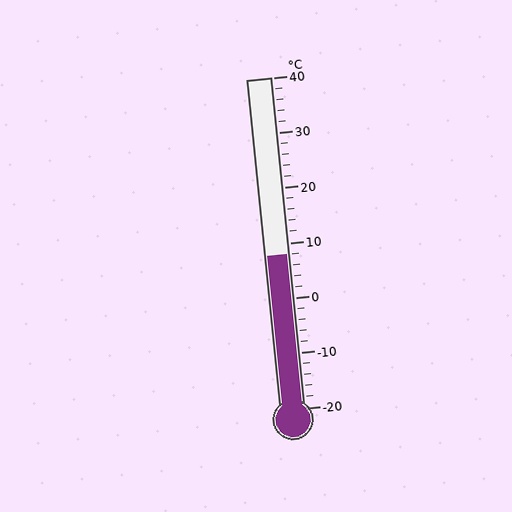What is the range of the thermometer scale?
The thermometer scale ranges from -20°C to 40°C.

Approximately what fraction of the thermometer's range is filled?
The thermometer is filled to approximately 45% of its range.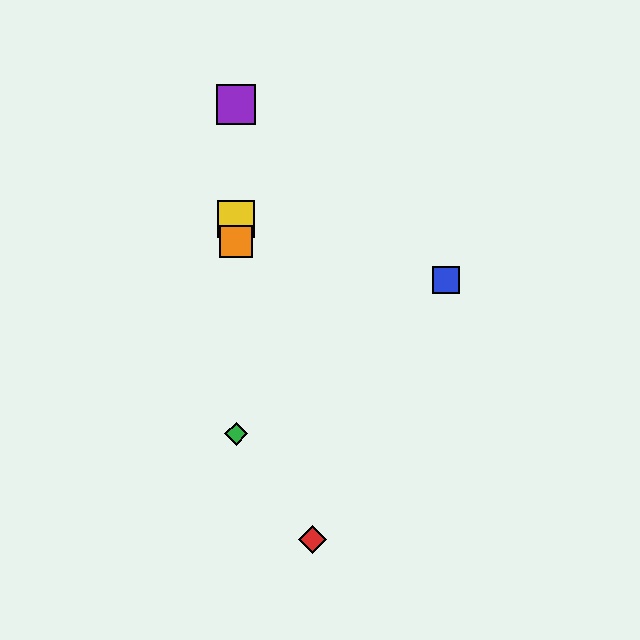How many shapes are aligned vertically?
4 shapes (the green diamond, the yellow square, the purple square, the orange square) are aligned vertically.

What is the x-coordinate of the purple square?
The purple square is at x≈236.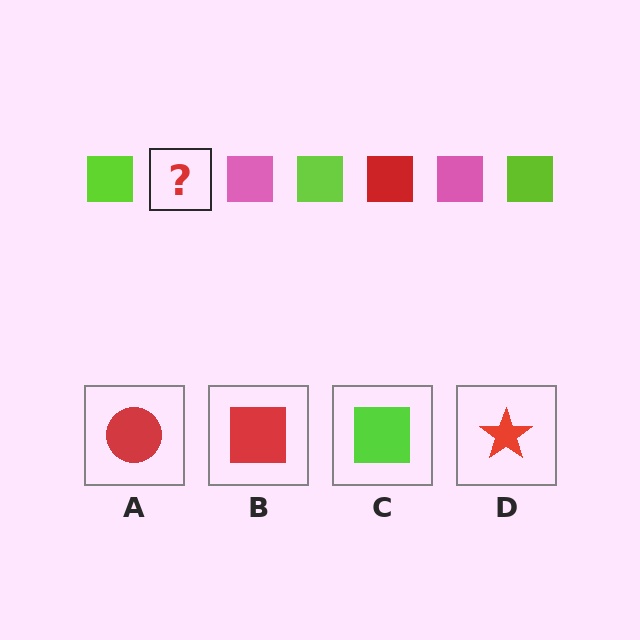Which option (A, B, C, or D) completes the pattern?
B.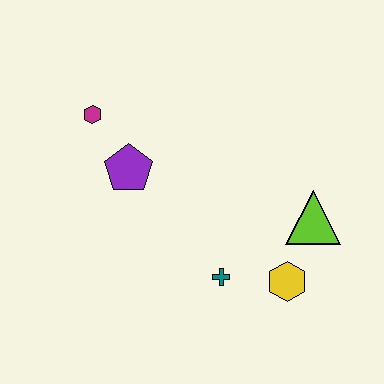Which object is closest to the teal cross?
The yellow hexagon is closest to the teal cross.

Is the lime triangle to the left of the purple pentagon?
No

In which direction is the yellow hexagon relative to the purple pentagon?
The yellow hexagon is to the right of the purple pentagon.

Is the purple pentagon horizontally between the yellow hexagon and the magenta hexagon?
Yes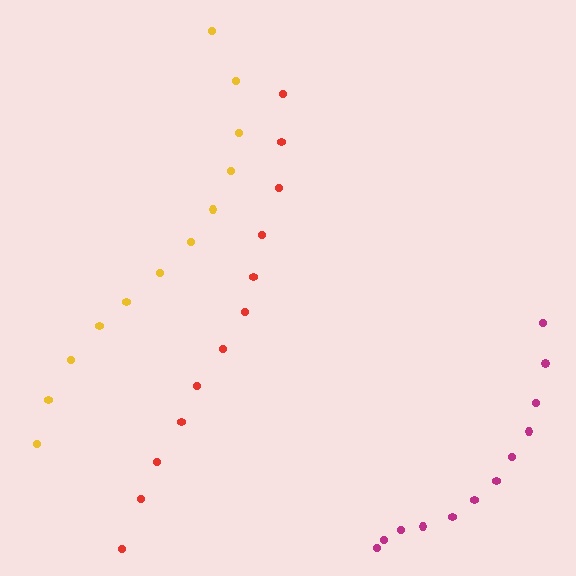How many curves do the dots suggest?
There are 3 distinct paths.